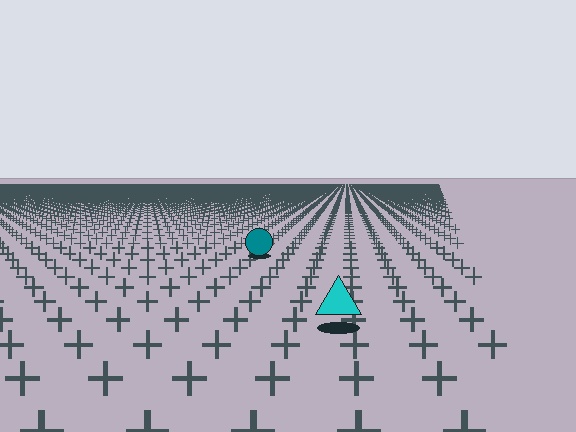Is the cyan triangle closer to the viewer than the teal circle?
Yes. The cyan triangle is closer — you can tell from the texture gradient: the ground texture is coarser near it.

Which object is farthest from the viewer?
The teal circle is farthest from the viewer. It appears smaller and the ground texture around it is denser.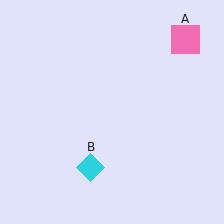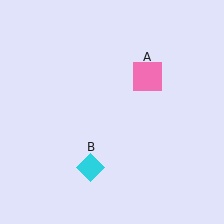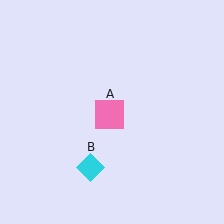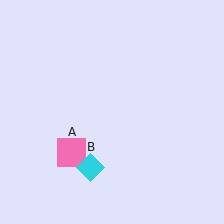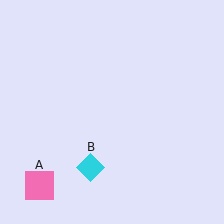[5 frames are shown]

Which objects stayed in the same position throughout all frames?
Cyan diamond (object B) remained stationary.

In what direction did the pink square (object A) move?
The pink square (object A) moved down and to the left.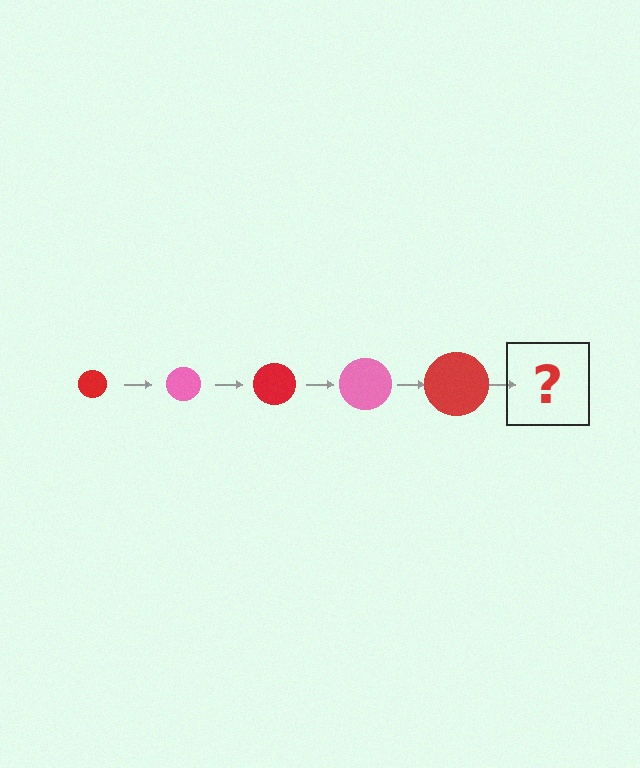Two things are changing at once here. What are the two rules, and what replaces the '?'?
The two rules are that the circle grows larger each step and the color cycles through red and pink. The '?' should be a pink circle, larger than the previous one.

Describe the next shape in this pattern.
It should be a pink circle, larger than the previous one.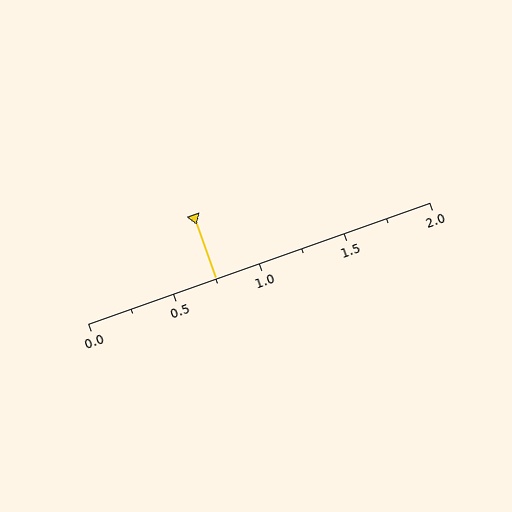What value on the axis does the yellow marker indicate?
The marker indicates approximately 0.75.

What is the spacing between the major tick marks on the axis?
The major ticks are spaced 0.5 apart.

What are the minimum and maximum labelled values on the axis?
The axis runs from 0.0 to 2.0.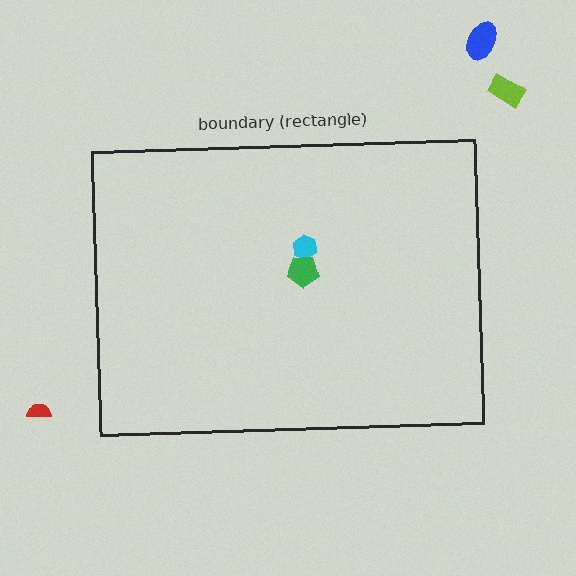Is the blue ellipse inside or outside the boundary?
Outside.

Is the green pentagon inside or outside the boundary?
Inside.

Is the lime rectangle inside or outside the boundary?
Outside.